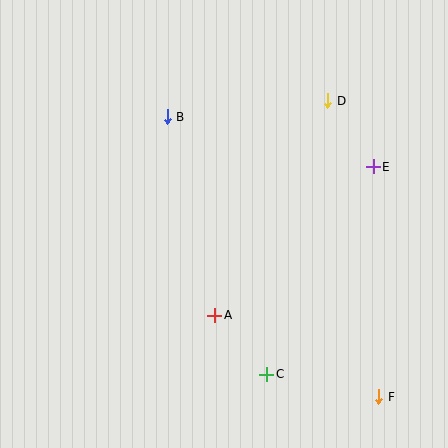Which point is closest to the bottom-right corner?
Point F is closest to the bottom-right corner.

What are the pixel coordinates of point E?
Point E is at (373, 167).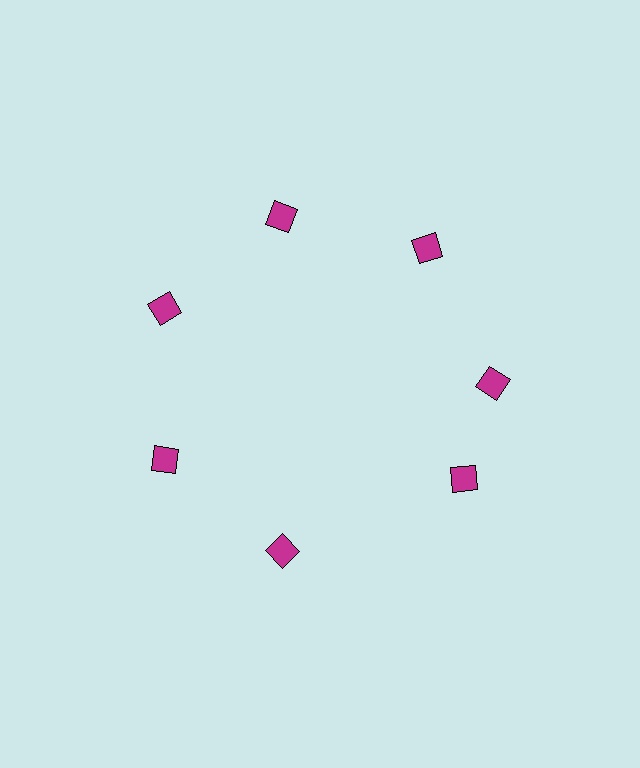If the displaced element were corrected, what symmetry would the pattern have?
It would have 7-fold rotational symmetry — the pattern would map onto itself every 51 degrees.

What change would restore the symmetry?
The symmetry would be restored by rotating it back into even spacing with its neighbors so that all 7 diamonds sit at equal angles and equal distance from the center.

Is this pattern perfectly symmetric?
No. The 7 magenta diamonds are arranged in a ring, but one element near the 5 o'clock position is rotated out of alignment along the ring, breaking the 7-fold rotational symmetry.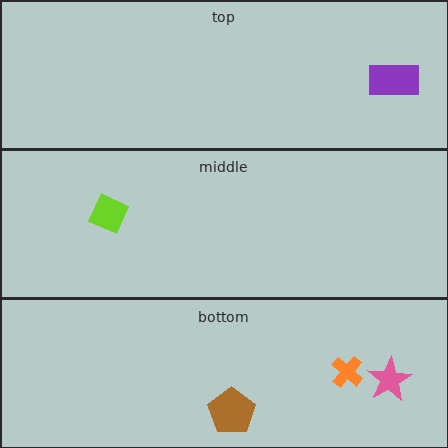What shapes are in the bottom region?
The pink star, the orange cross, the brown pentagon.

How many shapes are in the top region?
1.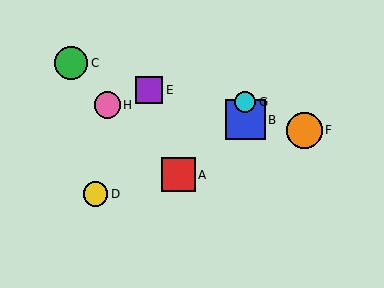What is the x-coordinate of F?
Object F is at x≈304.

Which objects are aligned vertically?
Objects B, G are aligned vertically.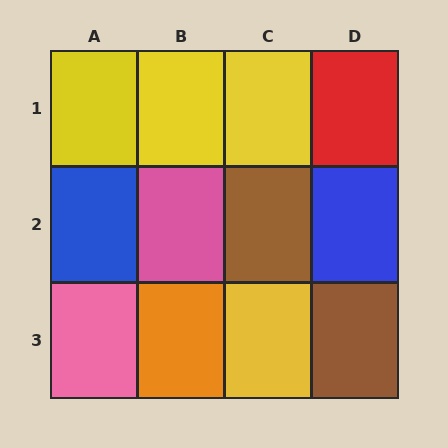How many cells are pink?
2 cells are pink.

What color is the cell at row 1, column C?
Yellow.